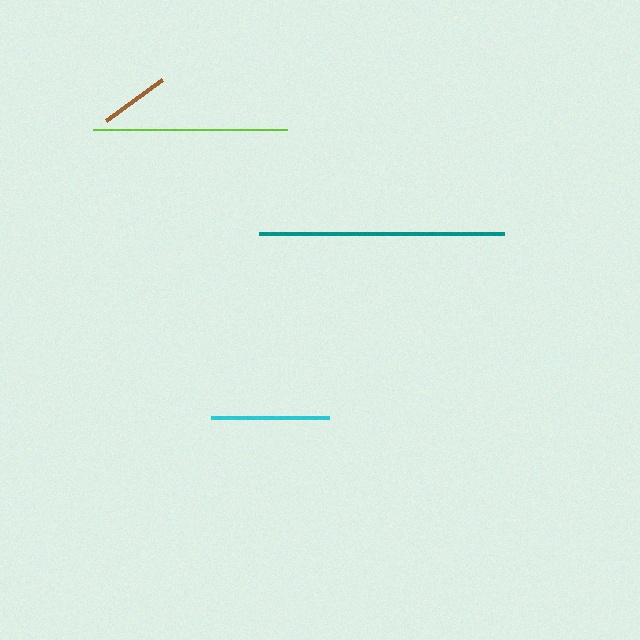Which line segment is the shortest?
The brown line is the shortest at approximately 69 pixels.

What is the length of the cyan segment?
The cyan segment is approximately 118 pixels long.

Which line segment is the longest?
The teal line is the longest at approximately 244 pixels.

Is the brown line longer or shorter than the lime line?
The lime line is longer than the brown line.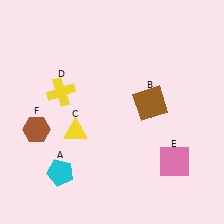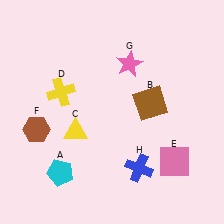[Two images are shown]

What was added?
A pink star (G), a blue cross (H) were added in Image 2.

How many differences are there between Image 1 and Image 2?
There are 2 differences between the two images.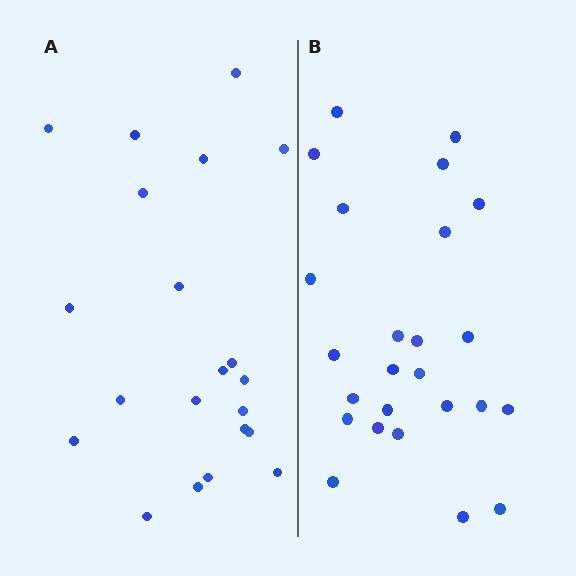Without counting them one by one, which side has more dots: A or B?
Region B (the right region) has more dots.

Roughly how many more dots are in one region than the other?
Region B has about 4 more dots than region A.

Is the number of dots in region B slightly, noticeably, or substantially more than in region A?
Region B has only slightly more — the two regions are fairly close. The ratio is roughly 1.2 to 1.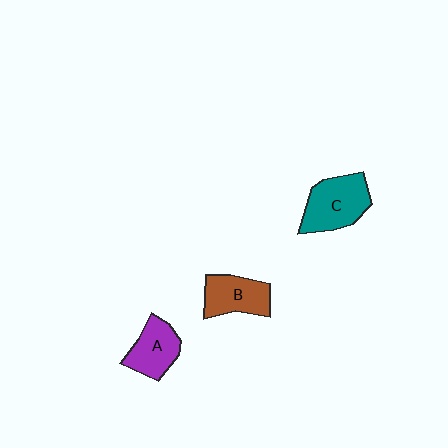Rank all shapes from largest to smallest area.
From largest to smallest: C (teal), B (brown), A (purple).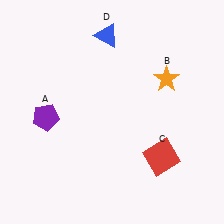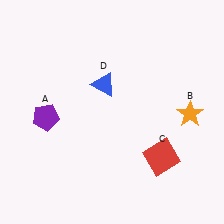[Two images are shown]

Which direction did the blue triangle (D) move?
The blue triangle (D) moved down.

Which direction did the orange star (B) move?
The orange star (B) moved down.